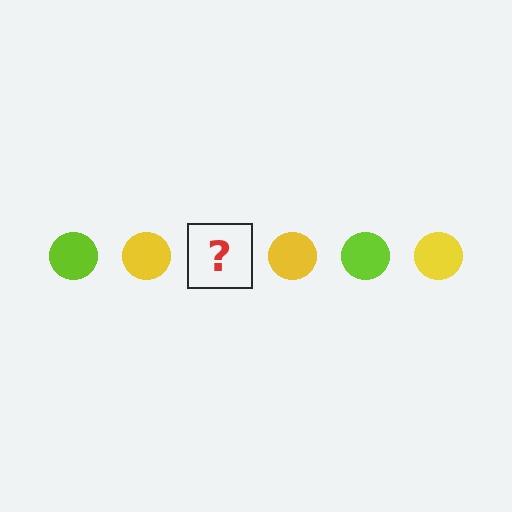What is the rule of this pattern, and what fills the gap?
The rule is that the pattern cycles through lime, yellow circles. The gap should be filled with a lime circle.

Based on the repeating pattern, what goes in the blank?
The blank should be a lime circle.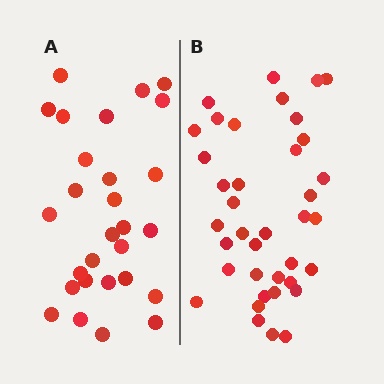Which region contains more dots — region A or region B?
Region B (the right region) has more dots.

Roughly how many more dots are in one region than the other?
Region B has roughly 10 or so more dots than region A.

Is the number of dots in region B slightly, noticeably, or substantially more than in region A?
Region B has noticeably more, but not dramatically so. The ratio is roughly 1.4 to 1.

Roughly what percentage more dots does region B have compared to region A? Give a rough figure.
About 35% more.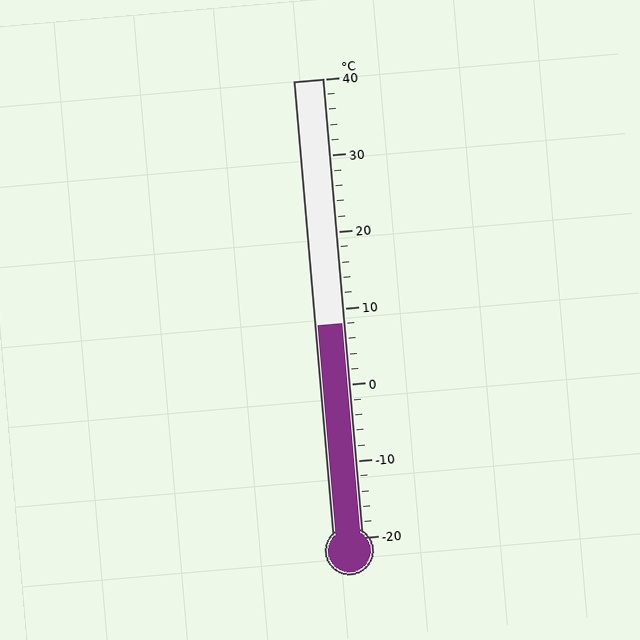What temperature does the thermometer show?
The thermometer shows approximately 8°C.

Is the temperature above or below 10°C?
The temperature is below 10°C.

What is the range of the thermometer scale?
The thermometer scale ranges from -20°C to 40°C.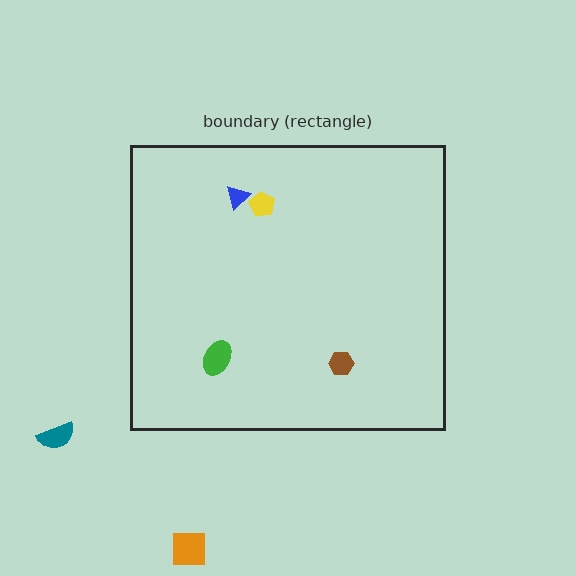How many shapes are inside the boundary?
4 inside, 2 outside.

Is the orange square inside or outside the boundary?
Outside.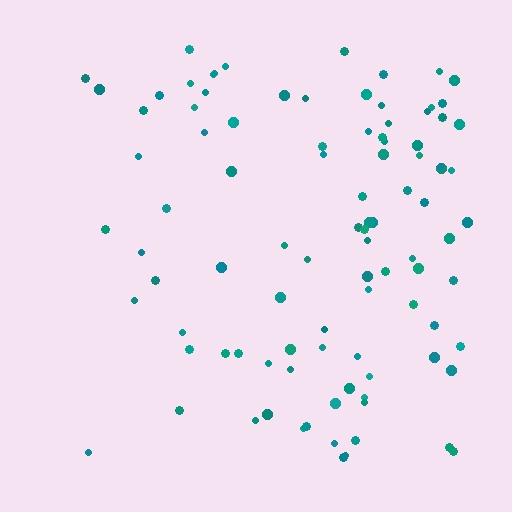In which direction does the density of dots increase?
From left to right, with the right side densest.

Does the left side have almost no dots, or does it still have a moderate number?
Still a moderate number, just noticeably fewer than the right.